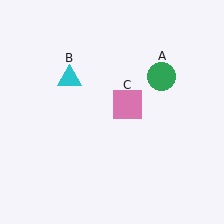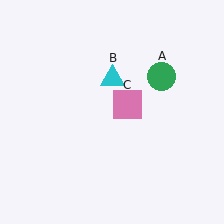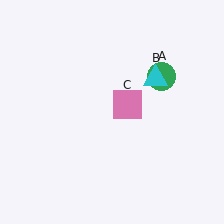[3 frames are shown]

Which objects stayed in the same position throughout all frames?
Green circle (object A) and pink square (object C) remained stationary.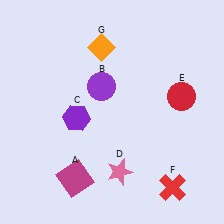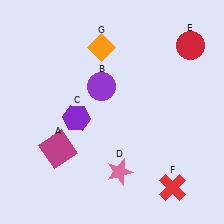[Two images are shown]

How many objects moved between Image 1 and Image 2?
2 objects moved between the two images.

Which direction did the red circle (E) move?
The red circle (E) moved up.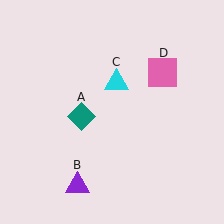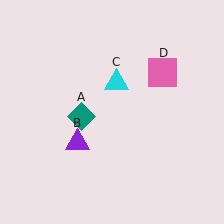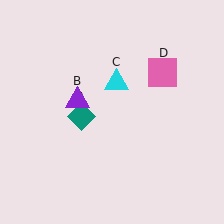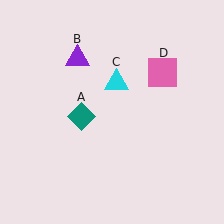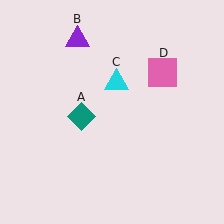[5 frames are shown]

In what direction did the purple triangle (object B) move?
The purple triangle (object B) moved up.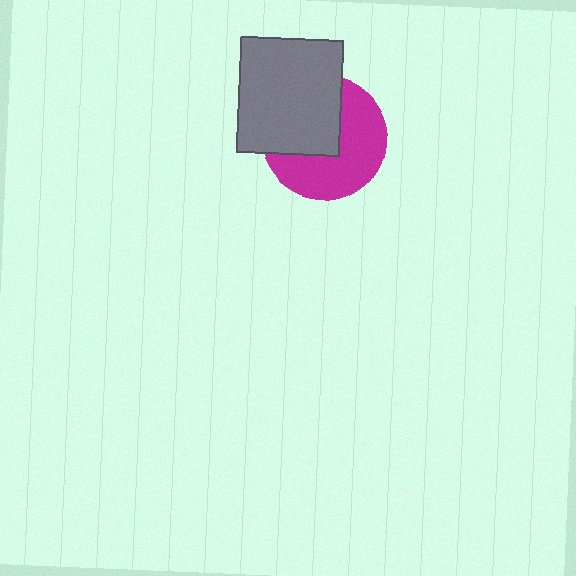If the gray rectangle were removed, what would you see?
You would see the complete magenta circle.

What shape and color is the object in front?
The object in front is a gray rectangle.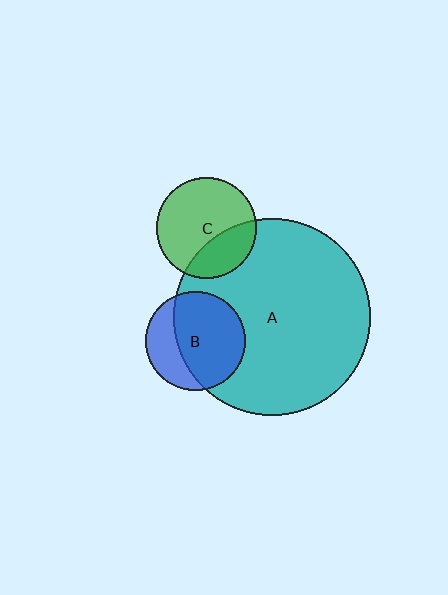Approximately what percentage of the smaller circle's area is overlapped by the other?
Approximately 70%.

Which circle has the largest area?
Circle A (teal).